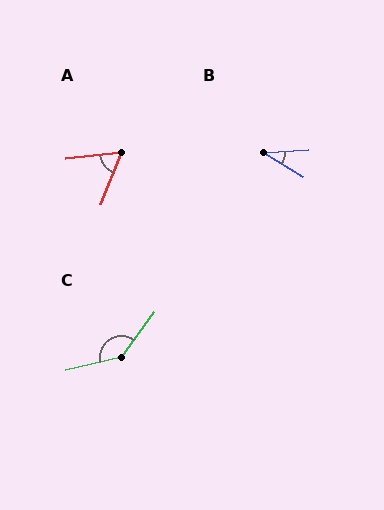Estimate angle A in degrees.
Approximately 62 degrees.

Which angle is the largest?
C, at approximately 139 degrees.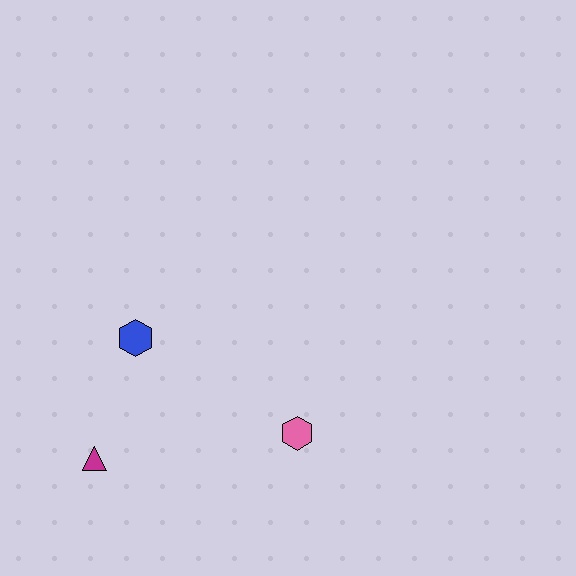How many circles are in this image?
There are no circles.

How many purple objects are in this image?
There are no purple objects.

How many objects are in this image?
There are 3 objects.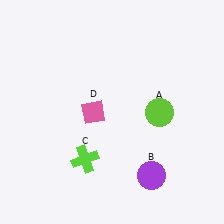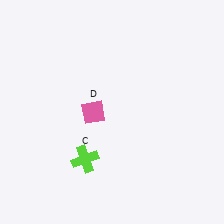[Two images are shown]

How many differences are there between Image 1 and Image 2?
There are 2 differences between the two images.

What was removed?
The lime circle (A), the purple circle (B) were removed in Image 2.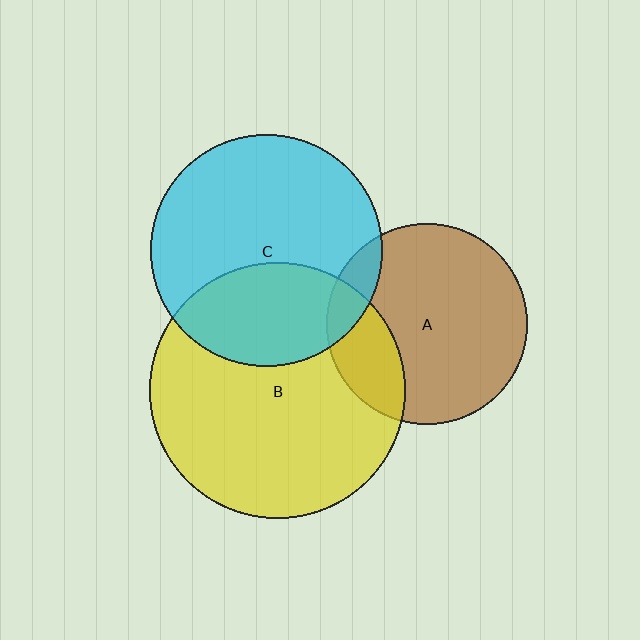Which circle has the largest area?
Circle B (yellow).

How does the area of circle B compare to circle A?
Approximately 1.6 times.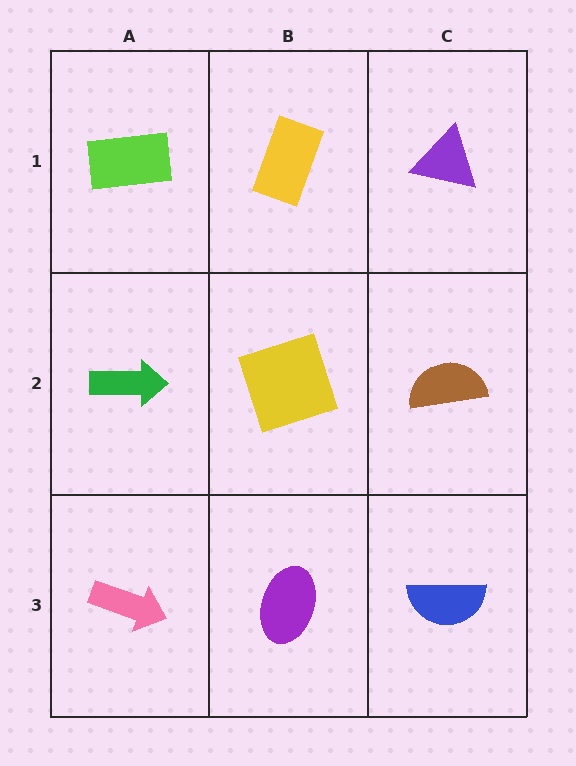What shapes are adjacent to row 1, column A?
A green arrow (row 2, column A), a yellow rectangle (row 1, column B).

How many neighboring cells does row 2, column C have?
3.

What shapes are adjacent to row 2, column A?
A lime rectangle (row 1, column A), a pink arrow (row 3, column A), a yellow square (row 2, column B).